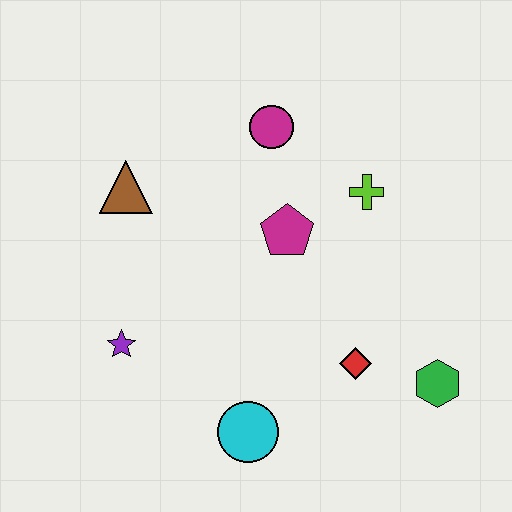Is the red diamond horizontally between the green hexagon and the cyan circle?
Yes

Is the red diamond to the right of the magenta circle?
Yes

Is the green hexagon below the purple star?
Yes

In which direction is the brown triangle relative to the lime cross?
The brown triangle is to the left of the lime cross.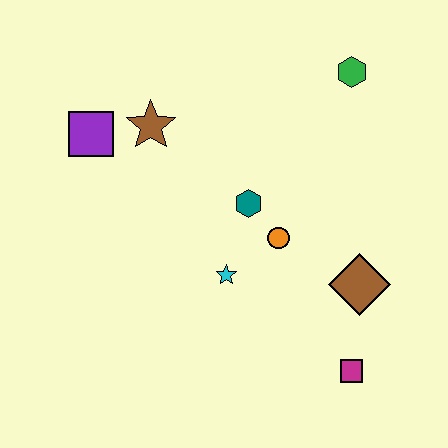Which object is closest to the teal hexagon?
The orange circle is closest to the teal hexagon.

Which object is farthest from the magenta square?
The purple square is farthest from the magenta square.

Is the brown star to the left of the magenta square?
Yes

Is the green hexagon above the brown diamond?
Yes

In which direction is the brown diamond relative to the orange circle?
The brown diamond is to the right of the orange circle.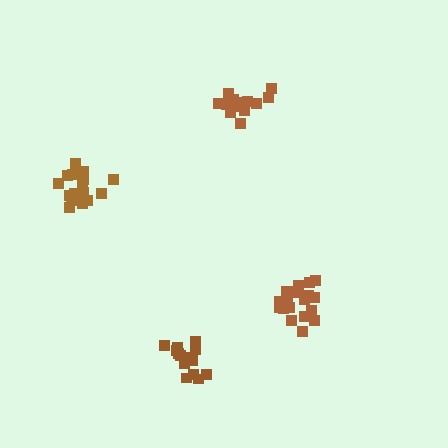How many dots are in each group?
Group 1: 17 dots, Group 2: 20 dots, Group 3: 14 dots, Group 4: 14 dots (65 total).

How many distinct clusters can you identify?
There are 4 distinct clusters.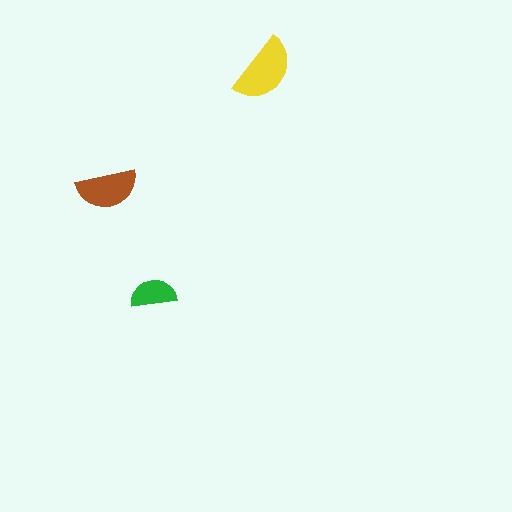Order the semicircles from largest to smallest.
the yellow one, the brown one, the green one.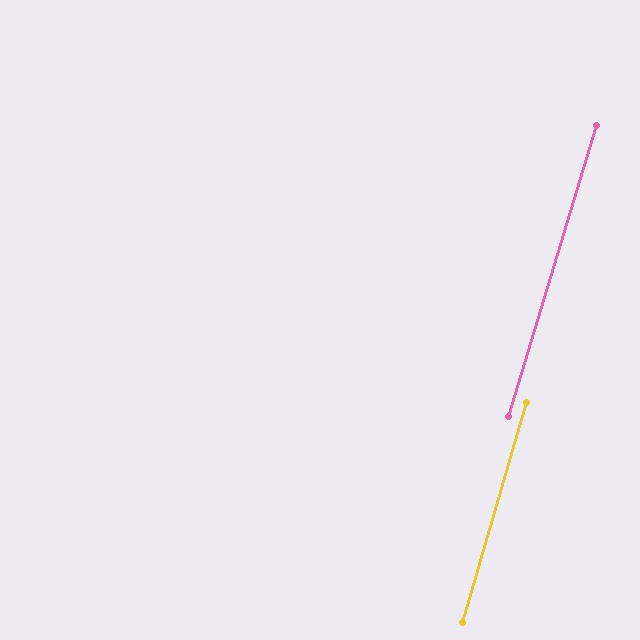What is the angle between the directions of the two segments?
Approximately 1 degree.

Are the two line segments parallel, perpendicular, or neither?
Parallel — their directions differ by only 0.9°.